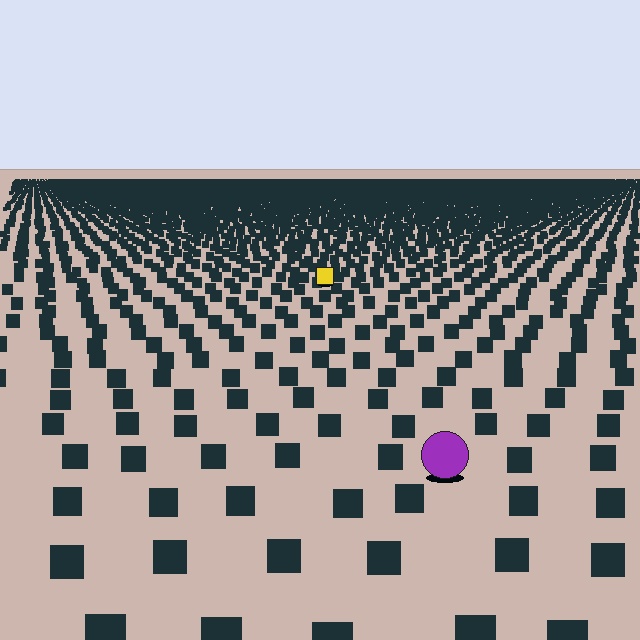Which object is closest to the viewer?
The purple circle is closest. The texture marks near it are larger and more spread out.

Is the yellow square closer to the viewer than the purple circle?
No. The purple circle is closer — you can tell from the texture gradient: the ground texture is coarser near it.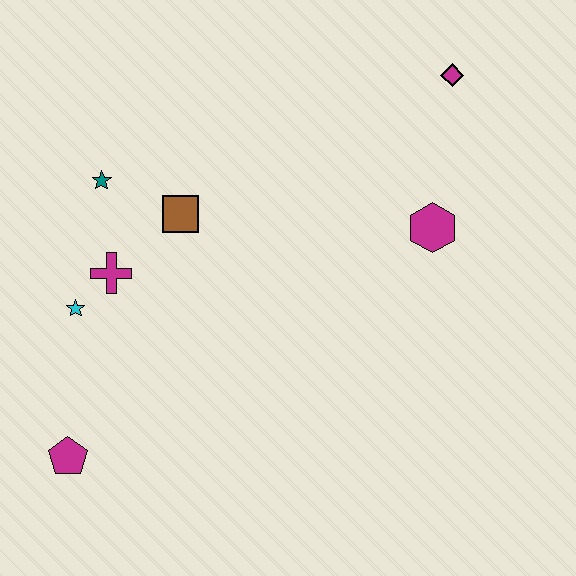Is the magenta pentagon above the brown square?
No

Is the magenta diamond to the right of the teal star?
Yes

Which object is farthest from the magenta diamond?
The magenta pentagon is farthest from the magenta diamond.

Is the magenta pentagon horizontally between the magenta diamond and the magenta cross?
No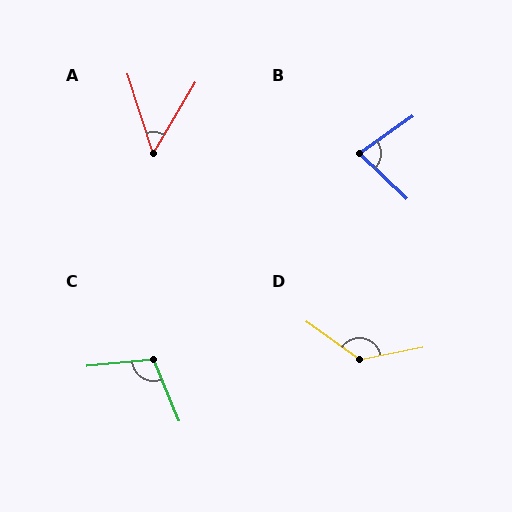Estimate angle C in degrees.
Approximately 107 degrees.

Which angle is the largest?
D, at approximately 133 degrees.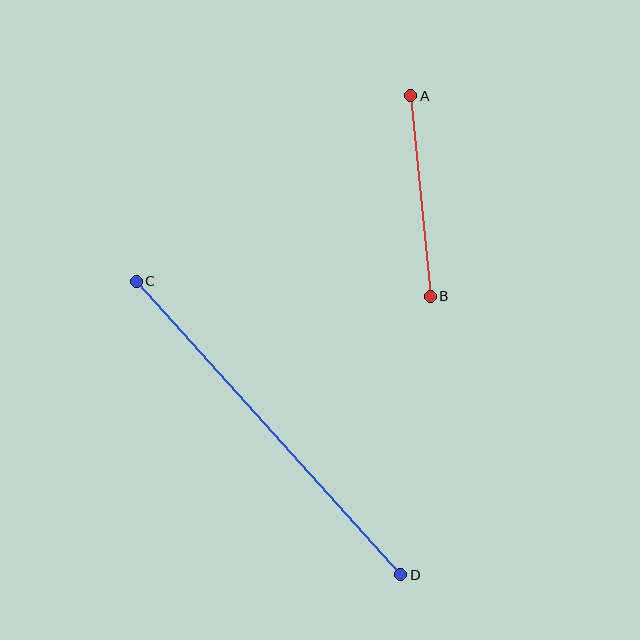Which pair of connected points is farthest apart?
Points C and D are farthest apart.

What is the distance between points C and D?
The distance is approximately 395 pixels.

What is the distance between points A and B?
The distance is approximately 201 pixels.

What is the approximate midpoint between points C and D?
The midpoint is at approximately (268, 428) pixels.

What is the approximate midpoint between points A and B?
The midpoint is at approximately (421, 196) pixels.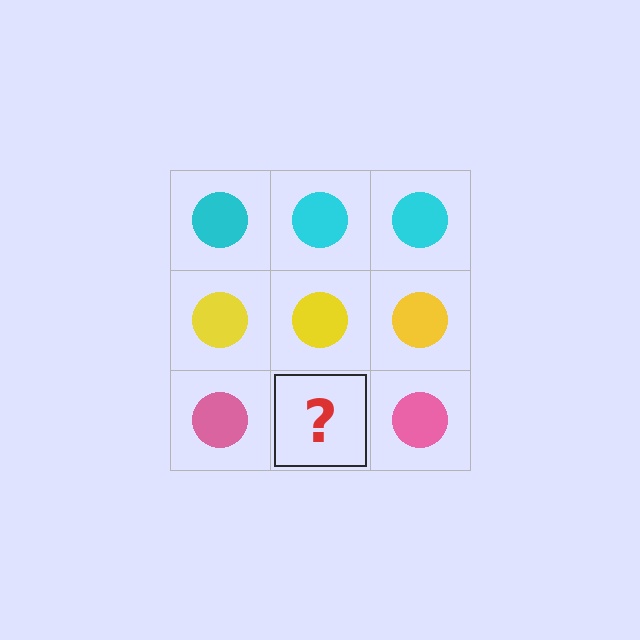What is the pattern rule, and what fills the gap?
The rule is that each row has a consistent color. The gap should be filled with a pink circle.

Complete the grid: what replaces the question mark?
The question mark should be replaced with a pink circle.